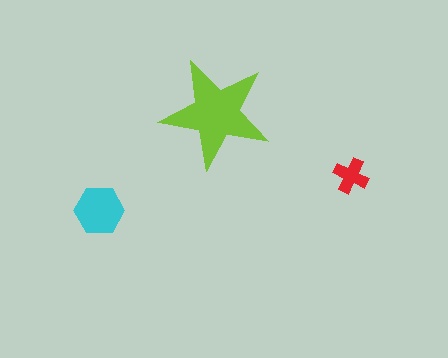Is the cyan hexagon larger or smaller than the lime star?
Smaller.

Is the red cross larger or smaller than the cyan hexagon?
Smaller.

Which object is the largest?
The lime star.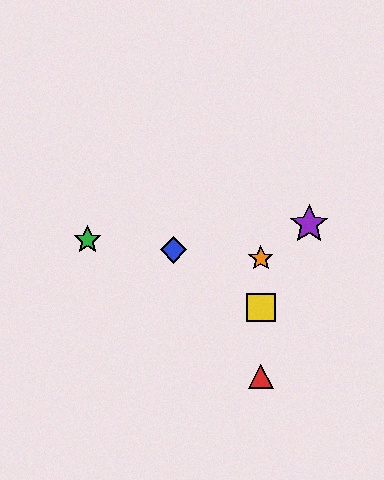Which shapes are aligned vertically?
The red triangle, the yellow square, the orange star are aligned vertically.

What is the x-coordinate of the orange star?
The orange star is at x≈261.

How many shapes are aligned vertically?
3 shapes (the red triangle, the yellow square, the orange star) are aligned vertically.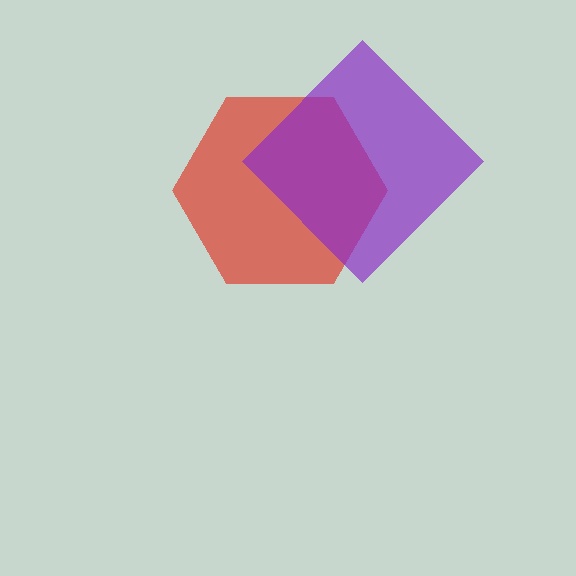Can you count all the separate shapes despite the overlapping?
Yes, there are 2 separate shapes.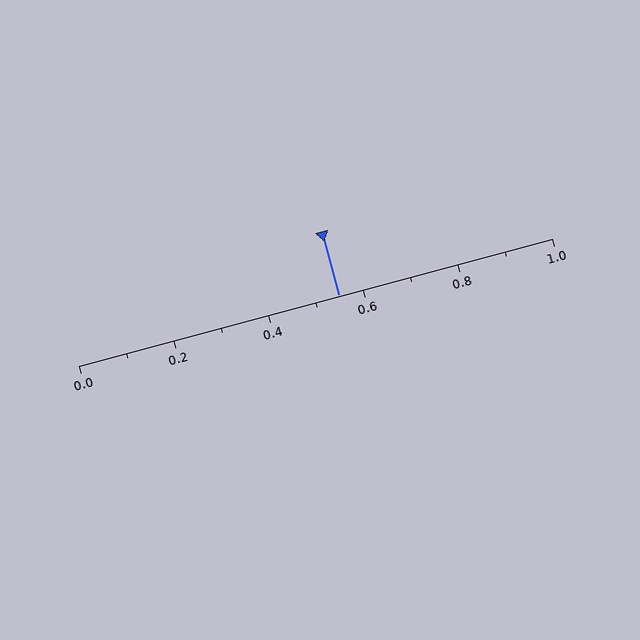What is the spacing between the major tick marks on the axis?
The major ticks are spaced 0.2 apart.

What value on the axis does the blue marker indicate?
The marker indicates approximately 0.55.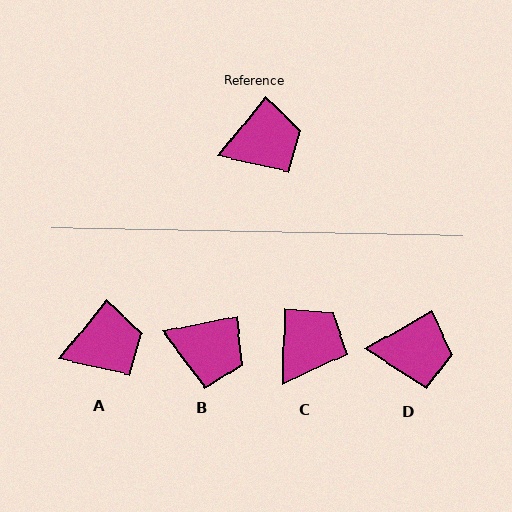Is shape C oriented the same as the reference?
No, it is off by about 37 degrees.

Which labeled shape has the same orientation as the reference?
A.